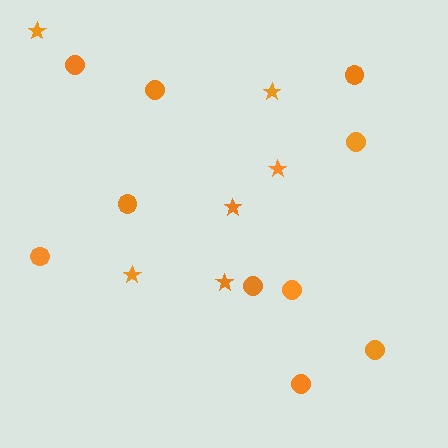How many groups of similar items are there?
There are 2 groups: one group of stars (6) and one group of circles (10).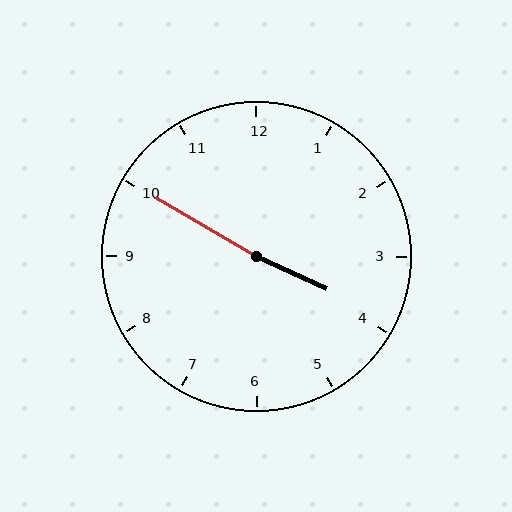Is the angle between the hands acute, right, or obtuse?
It is obtuse.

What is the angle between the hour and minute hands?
Approximately 175 degrees.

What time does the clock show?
3:50.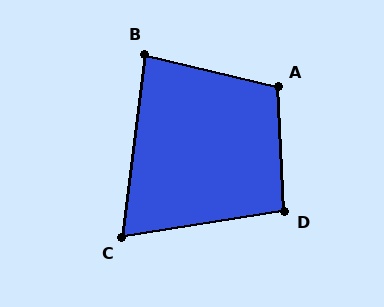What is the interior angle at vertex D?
Approximately 96 degrees (obtuse).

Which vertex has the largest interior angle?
A, at approximately 106 degrees.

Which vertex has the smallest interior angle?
C, at approximately 74 degrees.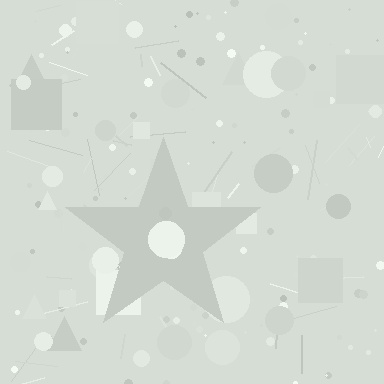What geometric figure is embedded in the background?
A star is embedded in the background.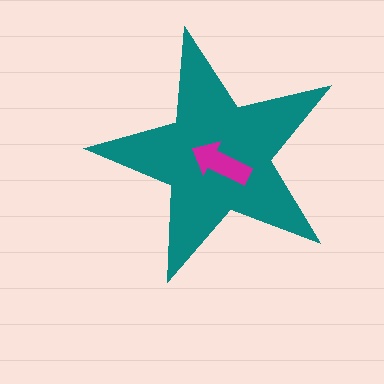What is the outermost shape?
The teal star.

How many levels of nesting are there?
2.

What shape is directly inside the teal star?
The magenta arrow.